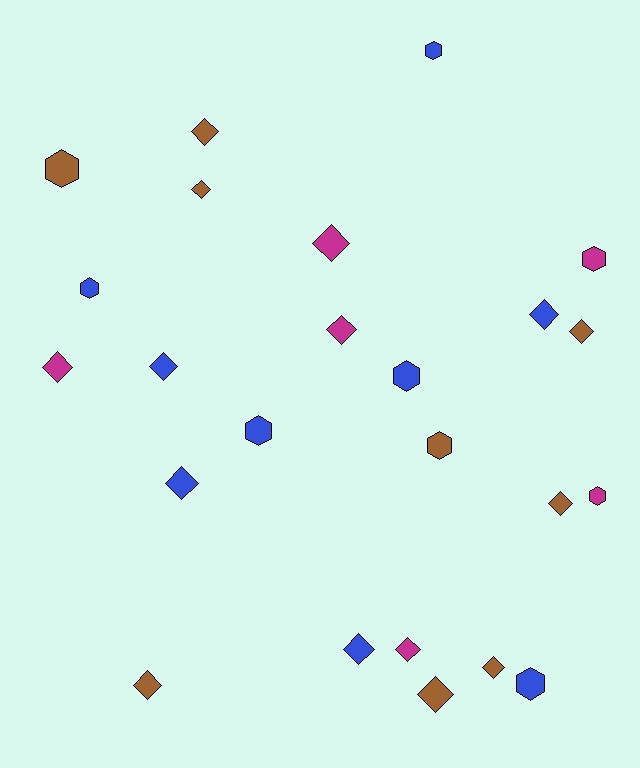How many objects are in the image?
There are 24 objects.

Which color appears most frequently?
Blue, with 9 objects.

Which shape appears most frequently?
Diamond, with 15 objects.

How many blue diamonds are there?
There are 4 blue diamonds.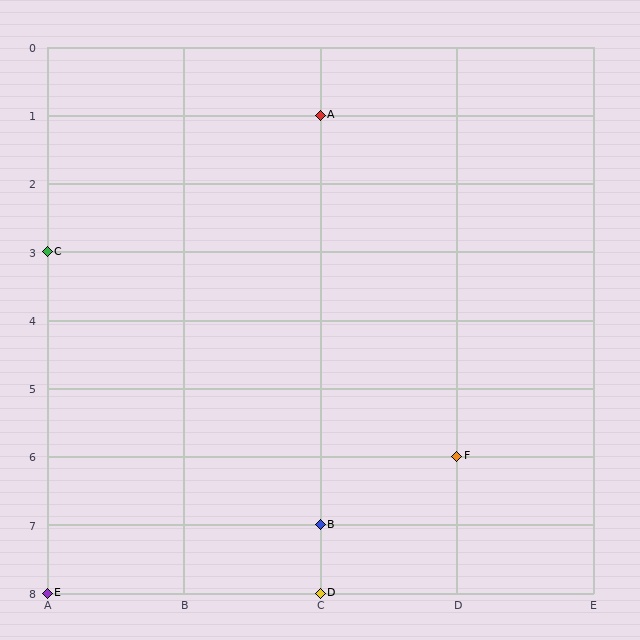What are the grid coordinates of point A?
Point A is at grid coordinates (C, 1).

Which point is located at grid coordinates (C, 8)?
Point D is at (C, 8).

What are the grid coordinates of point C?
Point C is at grid coordinates (A, 3).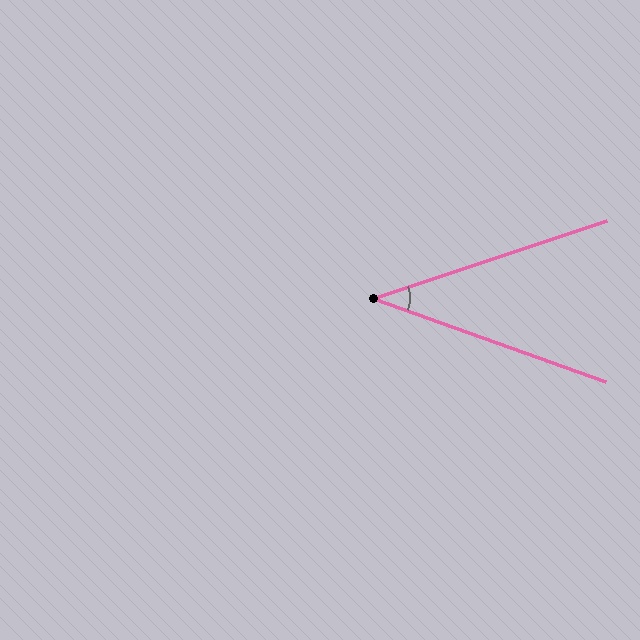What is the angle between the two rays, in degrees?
Approximately 38 degrees.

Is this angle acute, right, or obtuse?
It is acute.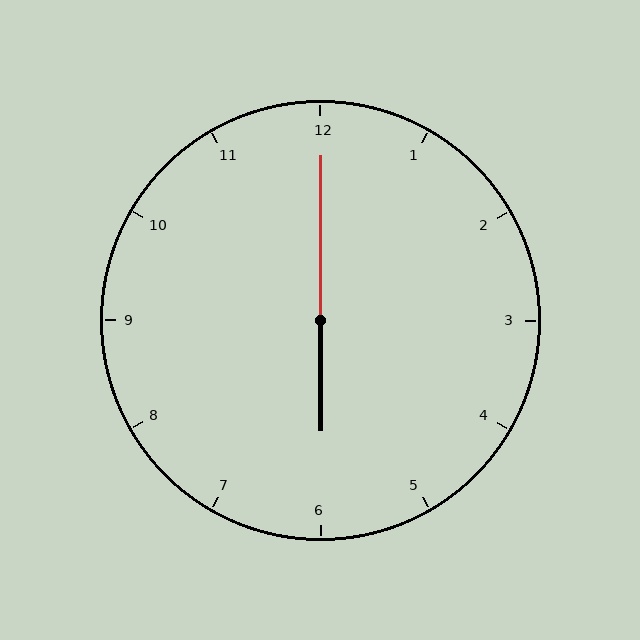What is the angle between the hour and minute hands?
Approximately 180 degrees.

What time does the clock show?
6:00.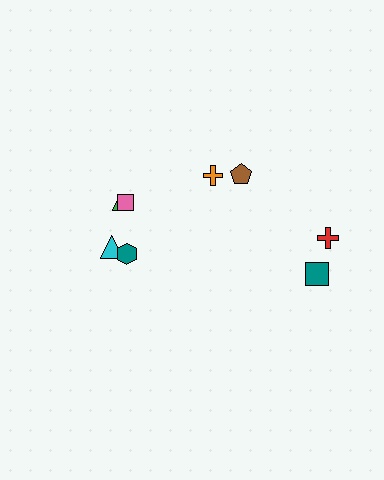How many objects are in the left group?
There are 5 objects.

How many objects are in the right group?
There are 3 objects.